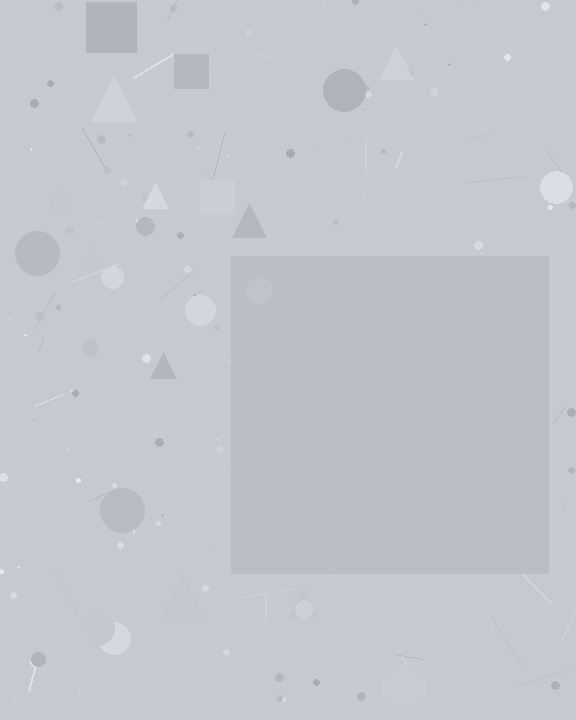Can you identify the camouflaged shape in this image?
The camouflaged shape is a square.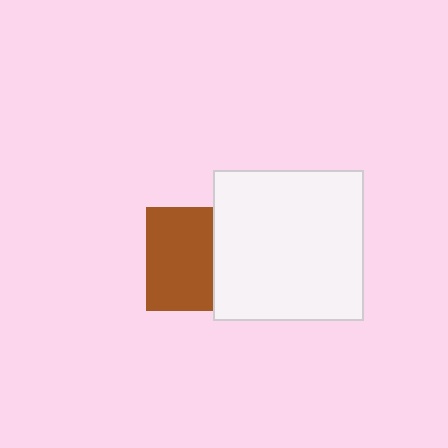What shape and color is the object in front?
The object in front is a white square.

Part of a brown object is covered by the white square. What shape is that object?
It is a square.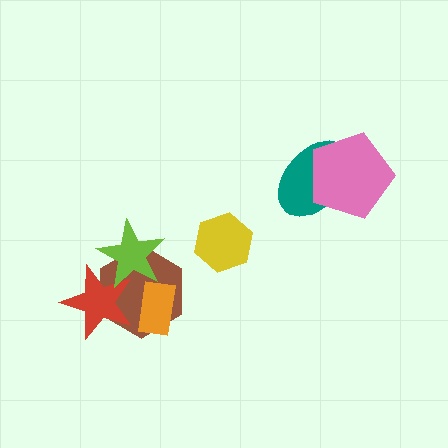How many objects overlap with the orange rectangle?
1 object overlaps with the orange rectangle.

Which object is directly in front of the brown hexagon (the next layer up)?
The orange rectangle is directly in front of the brown hexagon.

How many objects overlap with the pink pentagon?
1 object overlaps with the pink pentagon.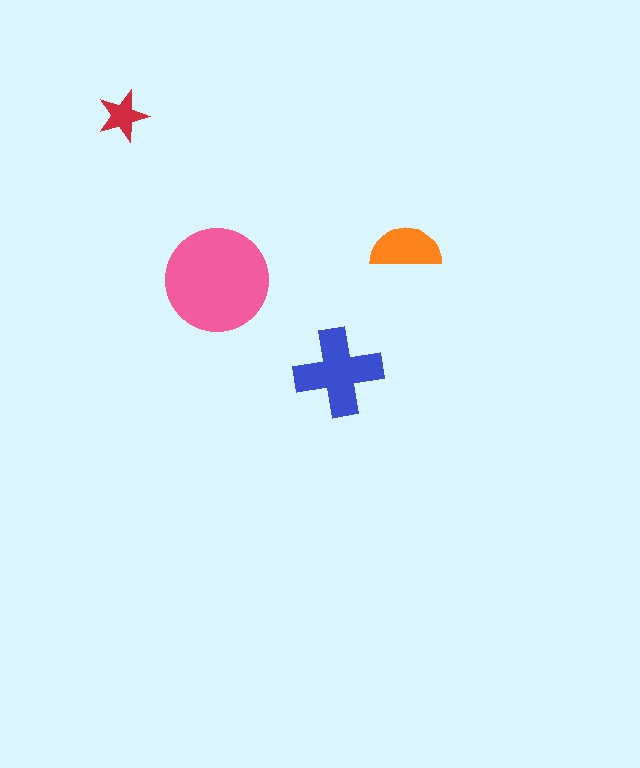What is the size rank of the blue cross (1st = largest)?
2nd.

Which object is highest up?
The red star is topmost.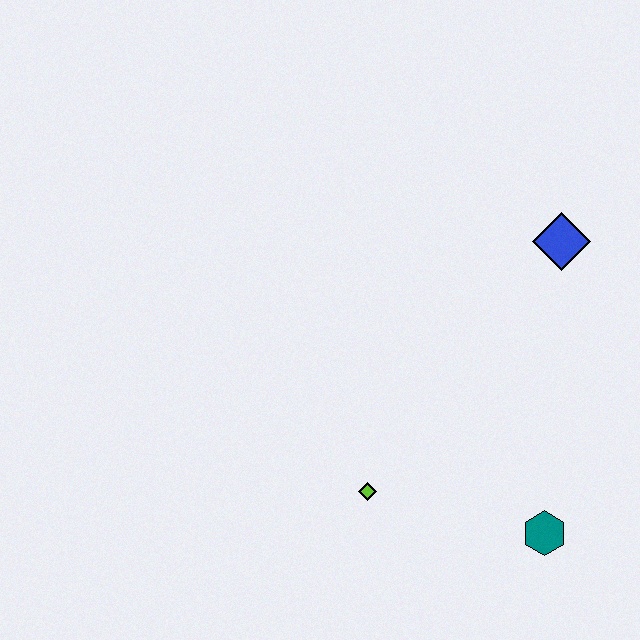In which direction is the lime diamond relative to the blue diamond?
The lime diamond is below the blue diamond.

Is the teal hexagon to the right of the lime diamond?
Yes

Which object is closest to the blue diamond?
The teal hexagon is closest to the blue diamond.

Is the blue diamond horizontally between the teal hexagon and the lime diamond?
No